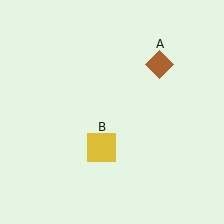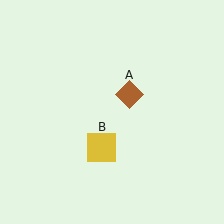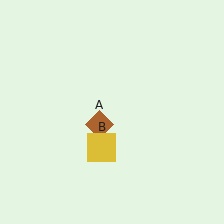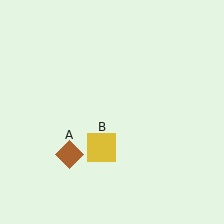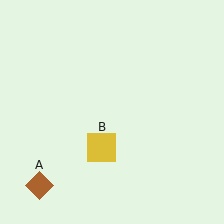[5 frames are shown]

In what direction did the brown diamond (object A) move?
The brown diamond (object A) moved down and to the left.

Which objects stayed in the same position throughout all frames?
Yellow square (object B) remained stationary.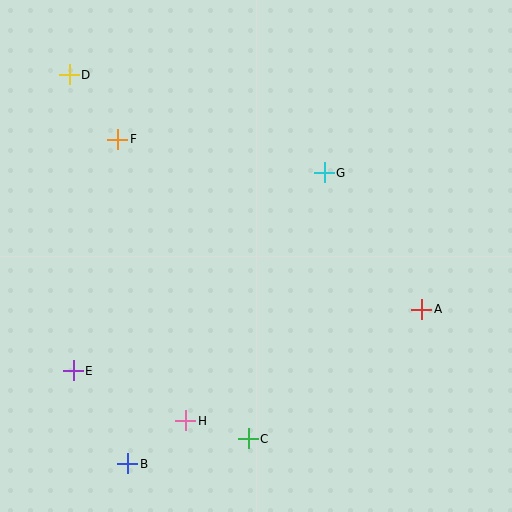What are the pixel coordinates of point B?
Point B is at (128, 464).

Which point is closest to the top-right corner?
Point G is closest to the top-right corner.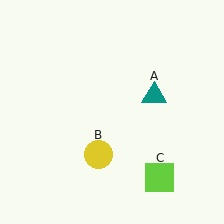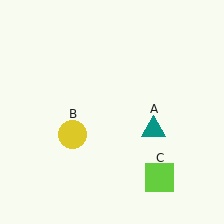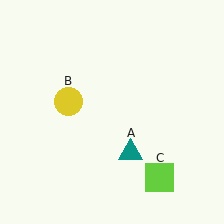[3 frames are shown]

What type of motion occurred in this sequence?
The teal triangle (object A), yellow circle (object B) rotated clockwise around the center of the scene.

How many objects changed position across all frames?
2 objects changed position: teal triangle (object A), yellow circle (object B).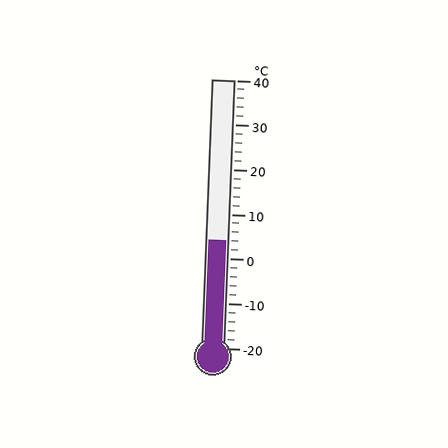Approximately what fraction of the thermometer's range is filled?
The thermometer is filled to approximately 40% of its range.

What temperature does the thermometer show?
The thermometer shows approximately 4°C.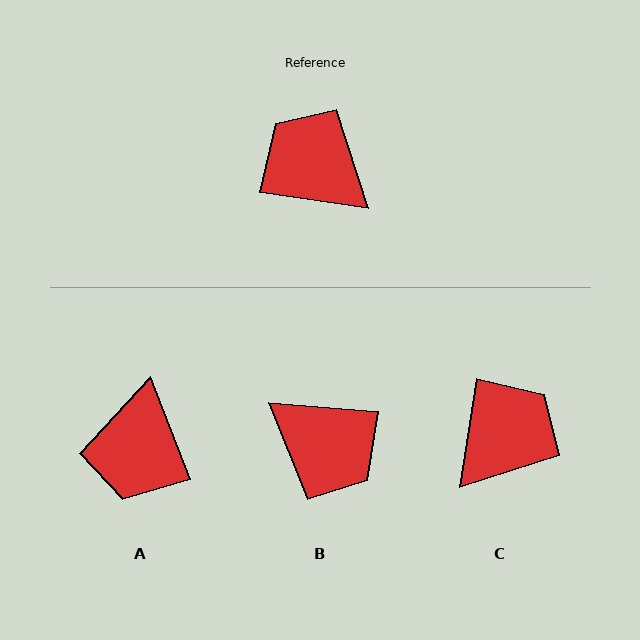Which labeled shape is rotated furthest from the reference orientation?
B, about 176 degrees away.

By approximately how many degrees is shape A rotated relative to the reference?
Approximately 120 degrees counter-clockwise.